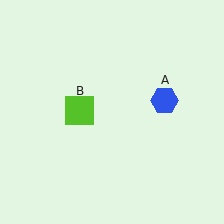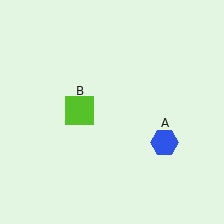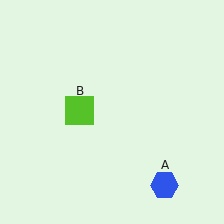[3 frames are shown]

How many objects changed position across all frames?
1 object changed position: blue hexagon (object A).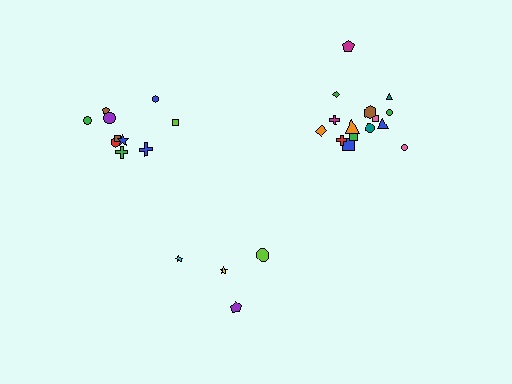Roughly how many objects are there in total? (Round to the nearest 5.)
Roughly 30 objects in total.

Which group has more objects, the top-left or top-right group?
The top-right group.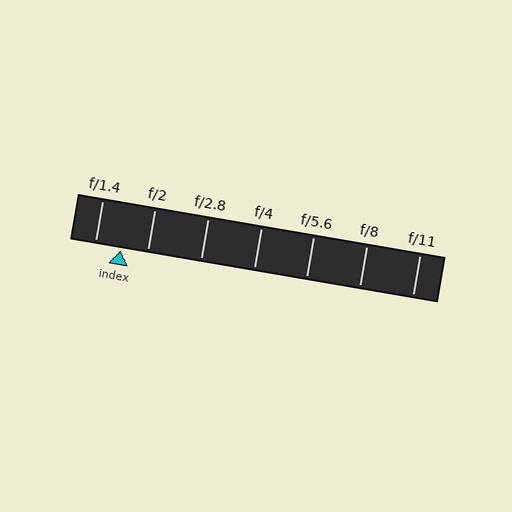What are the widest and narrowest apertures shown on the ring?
The widest aperture shown is f/1.4 and the narrowest is f/11.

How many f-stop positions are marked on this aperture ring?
There are 7 f-stop positions marked.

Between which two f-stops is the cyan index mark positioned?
The index mark is between f/1.4 and f/2.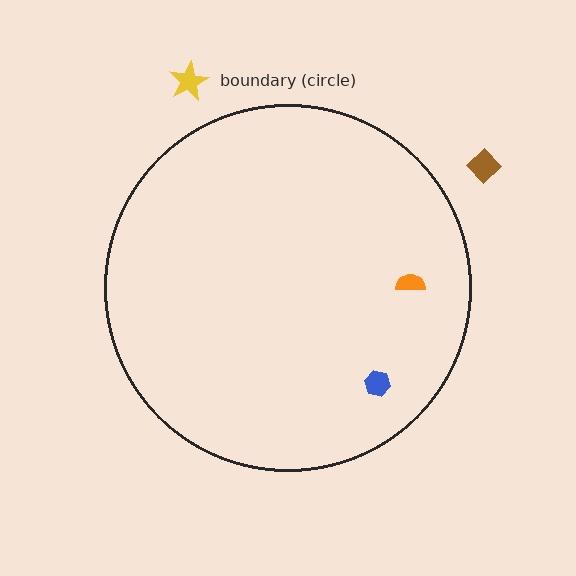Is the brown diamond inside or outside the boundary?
Outside.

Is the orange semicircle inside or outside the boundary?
Inside.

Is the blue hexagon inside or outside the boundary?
Inside.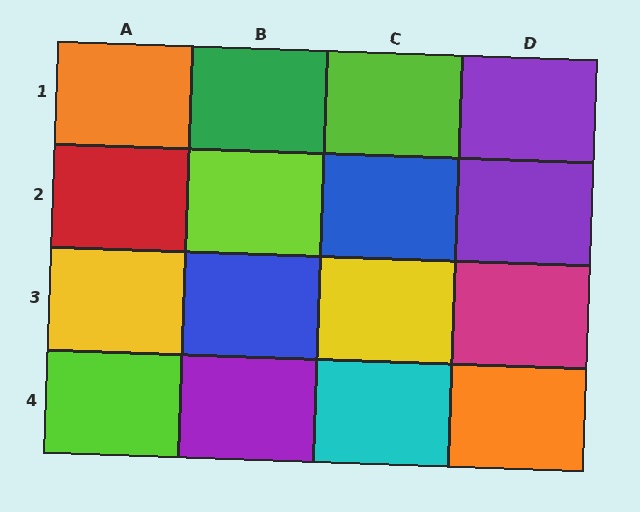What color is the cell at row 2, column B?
Lime.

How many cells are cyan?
1 cell is cyan.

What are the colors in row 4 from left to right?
Lime, purple, cyan, orange.